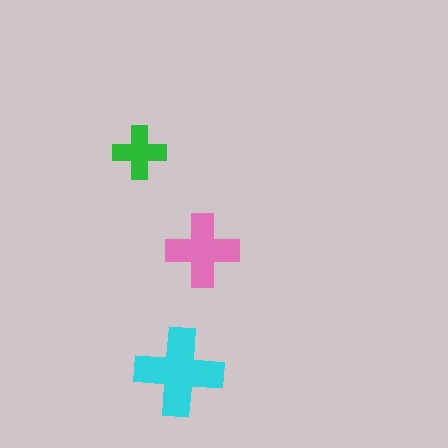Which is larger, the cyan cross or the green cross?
The cyan one.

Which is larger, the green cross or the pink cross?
The pink one.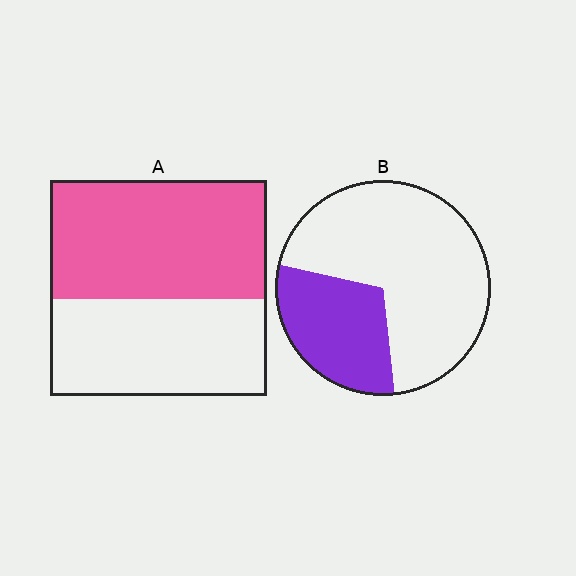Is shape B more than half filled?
No.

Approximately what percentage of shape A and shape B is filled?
A is approximately 55% and B is approximately 30%.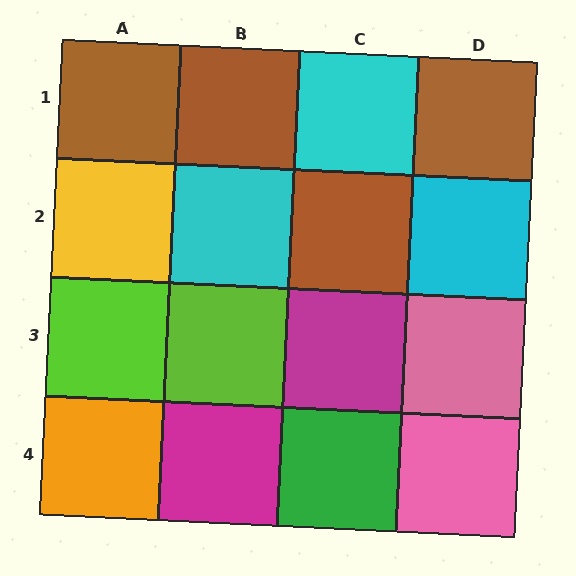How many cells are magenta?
2 cells are magenta.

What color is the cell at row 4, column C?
Green.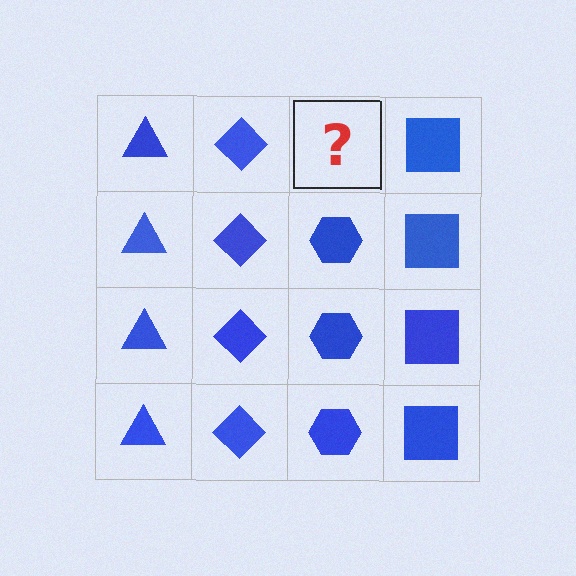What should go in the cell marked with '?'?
The missing cell should contain a blue hexagon.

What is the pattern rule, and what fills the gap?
The rule is that each column has a consistent shape. The gap should be filled with a blue hexagon.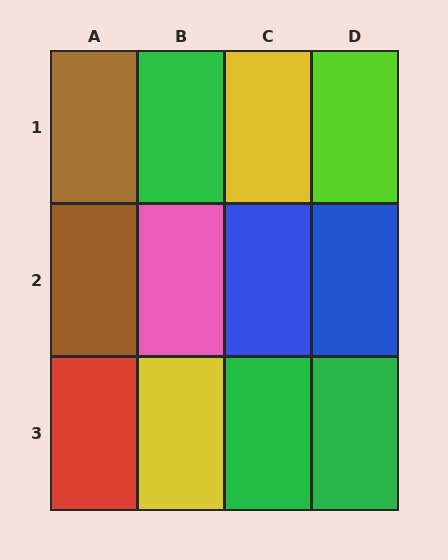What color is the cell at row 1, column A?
Brown.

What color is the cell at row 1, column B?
Green.